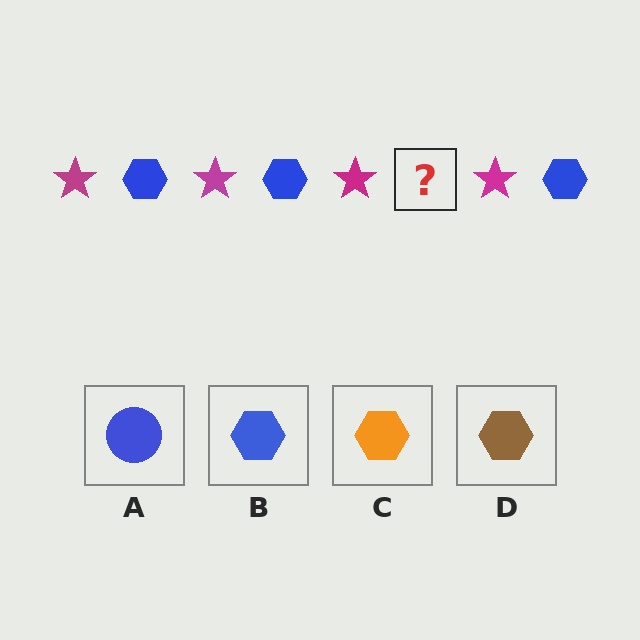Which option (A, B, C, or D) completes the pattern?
B.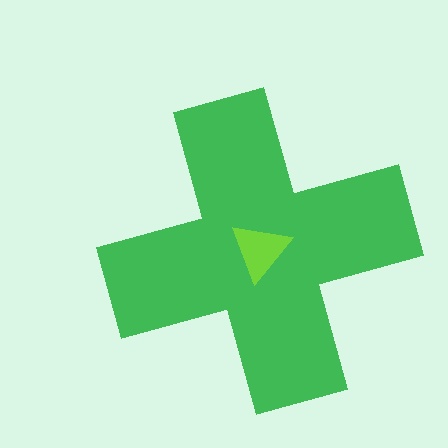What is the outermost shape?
The green cross.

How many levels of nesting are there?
2.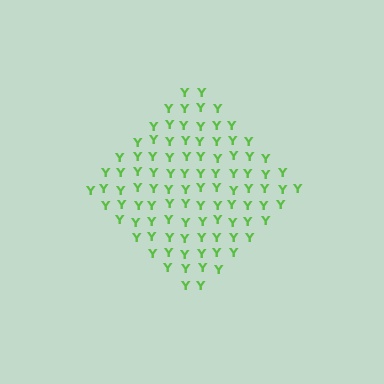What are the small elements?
The small elements are letter Y's.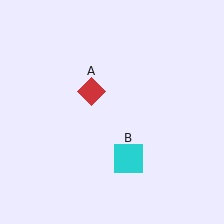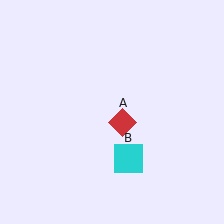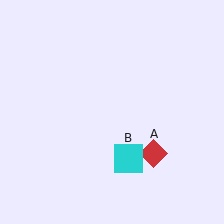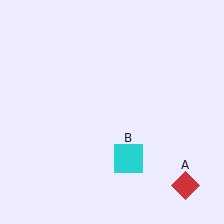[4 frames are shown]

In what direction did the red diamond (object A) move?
The red diamond (object A) moved down and to the right.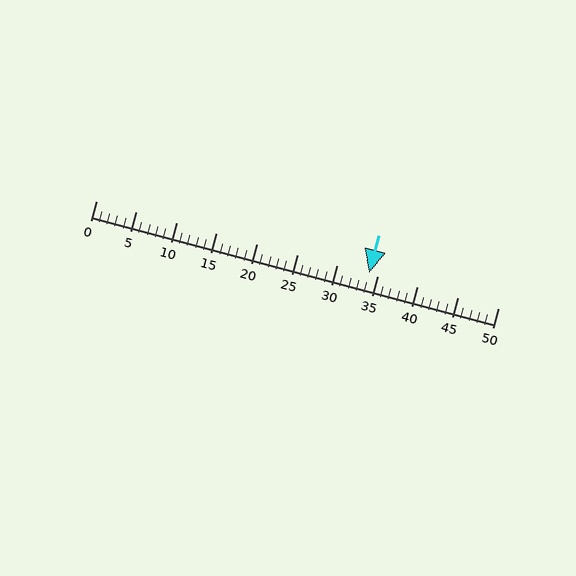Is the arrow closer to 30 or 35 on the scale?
The arrow is closer to 35.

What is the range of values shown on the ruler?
The ruler shows values from 0 to 50.